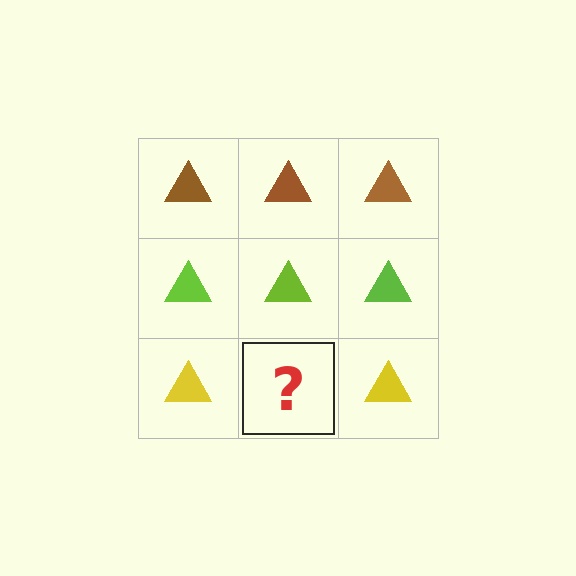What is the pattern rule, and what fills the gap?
The rule is that each row has a consistent color. The gap should be filled with a yellow triangle.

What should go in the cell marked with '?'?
The missing cell should contain a yellow triangle.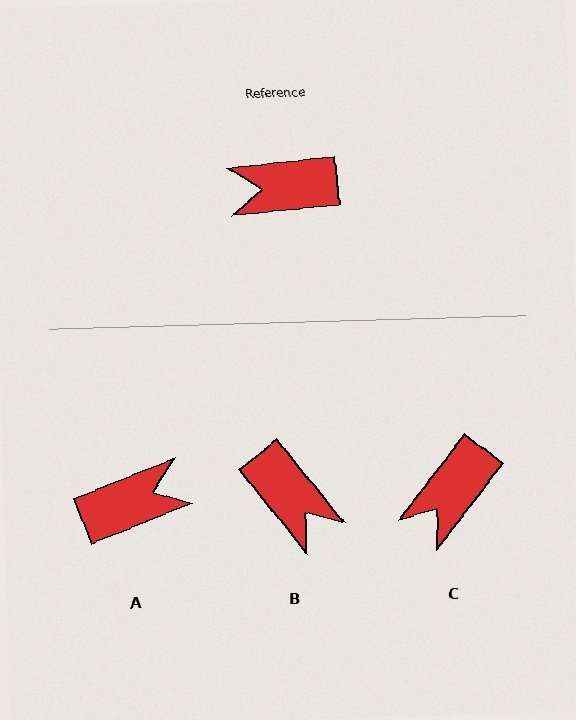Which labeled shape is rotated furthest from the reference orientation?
A, about 164 degrees away.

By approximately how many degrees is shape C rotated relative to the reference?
Approximately 46 degrees counter-clockwise.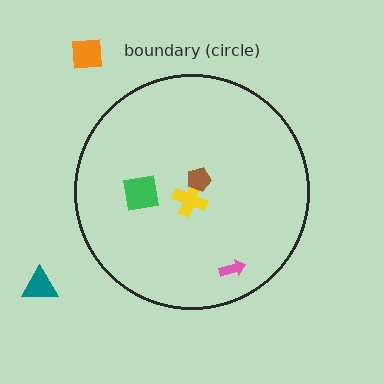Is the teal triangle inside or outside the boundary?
Outside.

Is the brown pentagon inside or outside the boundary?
Inside.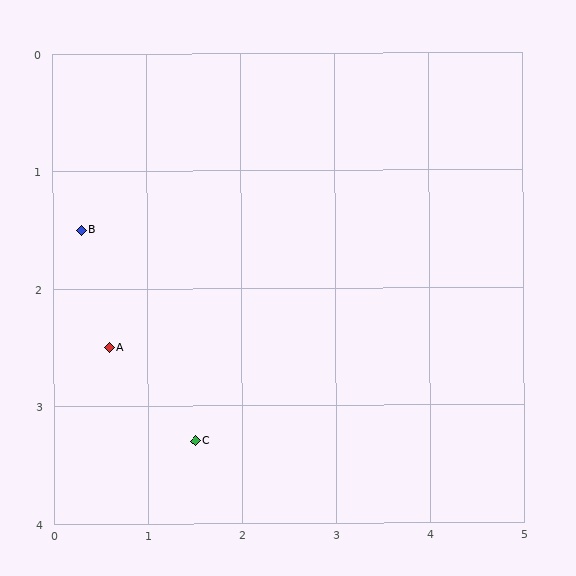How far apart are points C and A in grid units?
Points C and A are about 1.2 grid units apart.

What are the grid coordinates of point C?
Point C is at approximately (1.5, 3.3).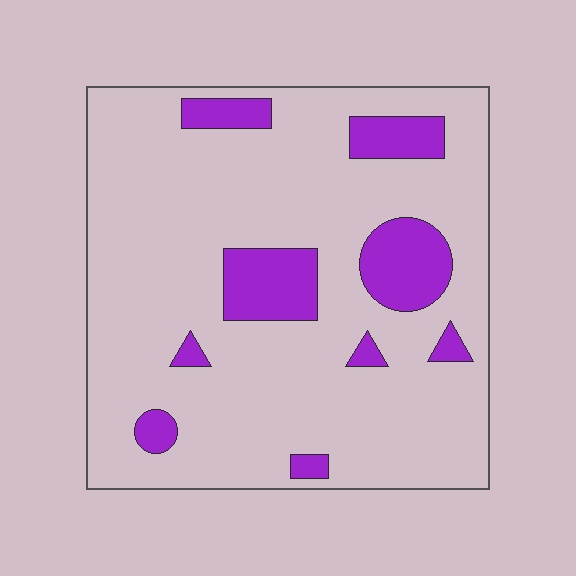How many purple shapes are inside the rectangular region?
9.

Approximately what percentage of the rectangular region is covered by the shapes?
Approximately 15%.